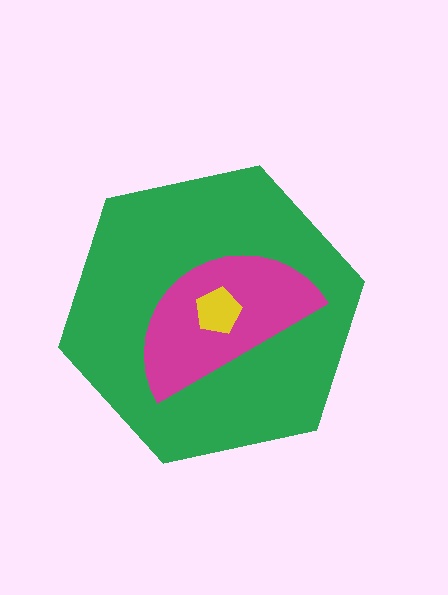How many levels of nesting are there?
3.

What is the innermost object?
The yellow pentagon.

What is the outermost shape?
The green hexagon.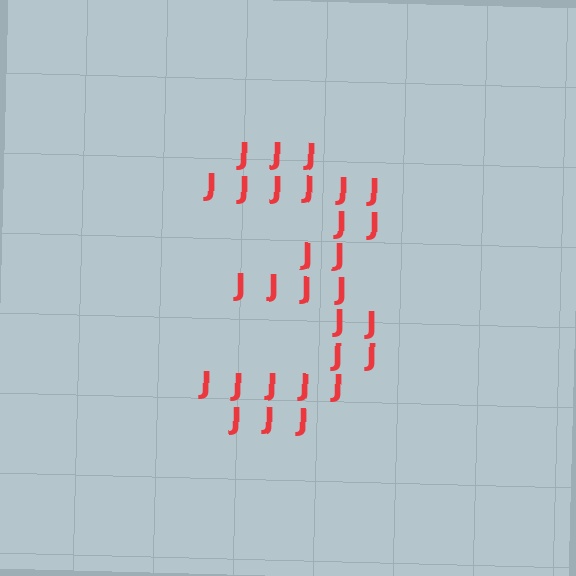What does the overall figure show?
The overall figure shows the digit 3.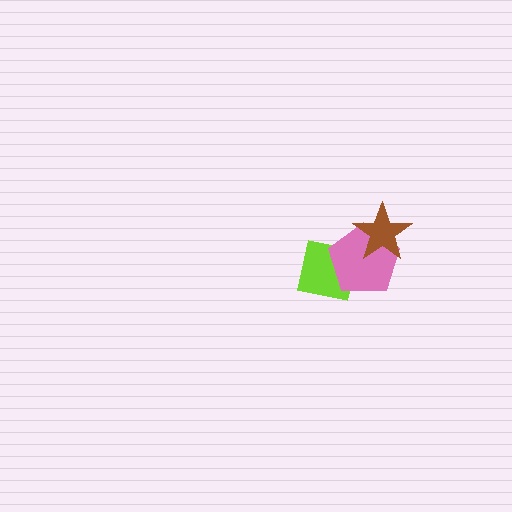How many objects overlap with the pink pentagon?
2 objects overlap with the pink pentagon.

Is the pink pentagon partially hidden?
Yes, it is partially covered by another shape.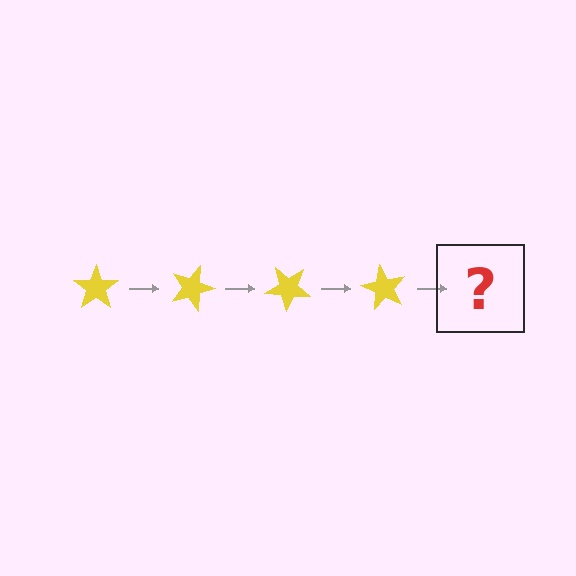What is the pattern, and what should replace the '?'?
The pattern is that the star rotates 20 degrees each step. The '?' should be a yellow star rotated 80 degrees.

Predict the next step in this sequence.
The next step is a yellow star rotated 80 degrees.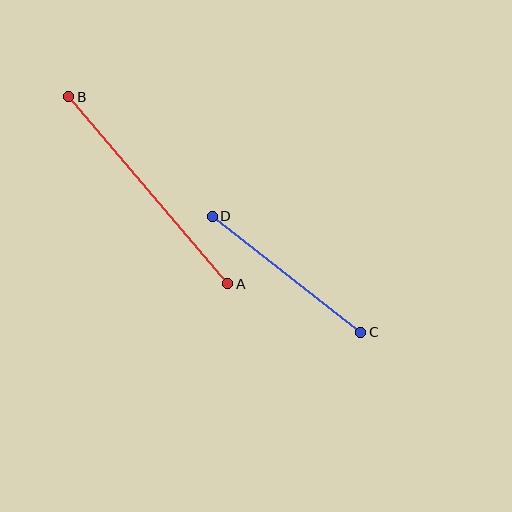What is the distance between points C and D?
The distance is approximately 188 pixels.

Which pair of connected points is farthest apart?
Points A and B are farthest apart.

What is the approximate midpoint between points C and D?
The midpoint is at approximately (287, 274) pixels.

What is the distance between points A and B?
The distance is approximately 245 pixels.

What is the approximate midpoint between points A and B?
The midpoint is at approximately (148, 190) pixels.